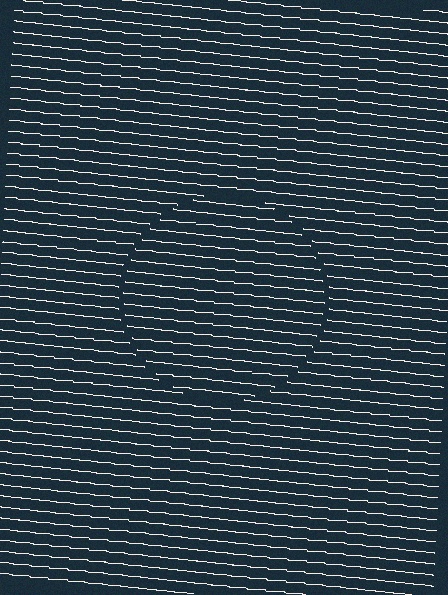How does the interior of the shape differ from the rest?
The interior of the shape contains the same grating, shifted by half a period — the contour is defined by the phase discontinuity where line-ends from the inner and outer gratings abut.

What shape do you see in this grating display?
An illusory circle. The interior of the shape contains the same grating, shifted by half a period — the contour is defined by the phase discontinuity where line-ends from the inner and outer gratings abut.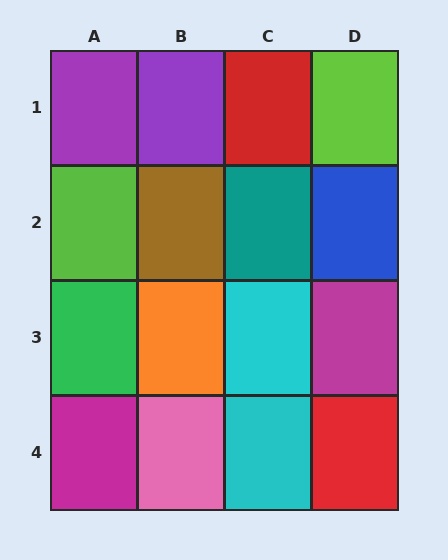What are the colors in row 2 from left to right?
Lime, brown, teal, blue.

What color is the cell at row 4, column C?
Cyan.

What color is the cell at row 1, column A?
Purple.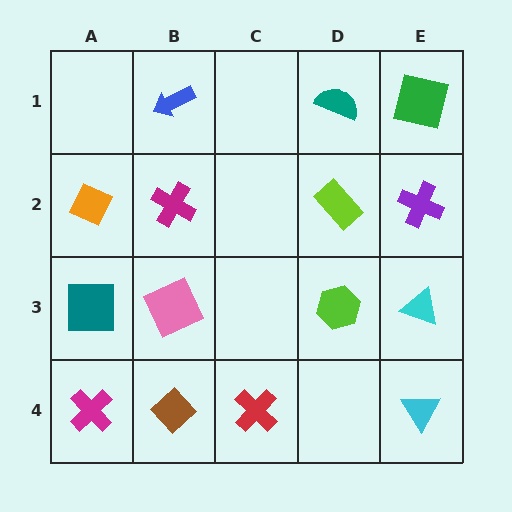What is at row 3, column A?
A teal square.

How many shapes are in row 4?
4 shapes.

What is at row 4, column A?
A magenta cross.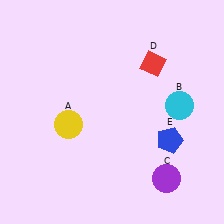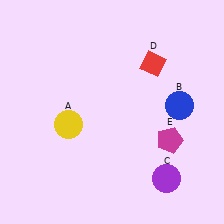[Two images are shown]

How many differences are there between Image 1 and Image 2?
There are 2 differences between the two images.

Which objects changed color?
B changed from cyan to blue. E changed from blue to magenta.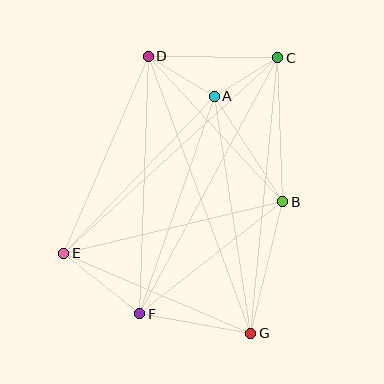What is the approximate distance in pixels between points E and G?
The distance between E and G is approximately 203 pixels.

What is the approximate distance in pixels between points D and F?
The distance between D and F is approximately 257 pixels.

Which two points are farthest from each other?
Points D and G are farthest from each other.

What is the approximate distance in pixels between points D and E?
The distance between D and E is approximately 214 pixels.